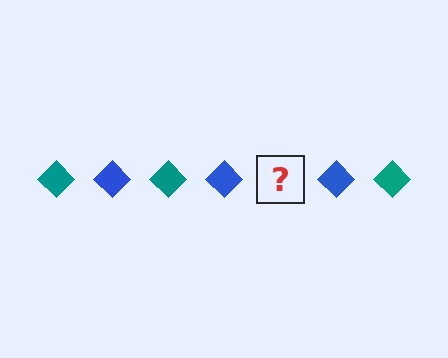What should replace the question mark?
The question mark should be replaced with a teal diamond.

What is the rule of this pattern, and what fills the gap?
The rule is that the pattern cycles through teal, blue diamonds. The gap should be filled with a teal diamond.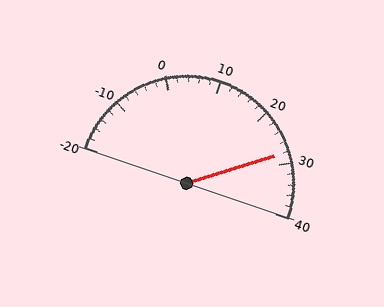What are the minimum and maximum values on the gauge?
The gauge ranges from -20 to 40.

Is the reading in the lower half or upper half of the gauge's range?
The reading is in the upper half of the range (-20 to 40).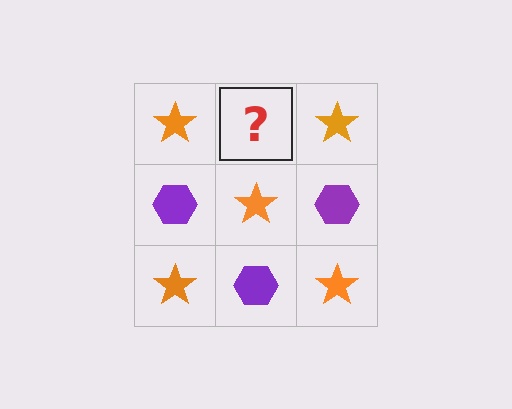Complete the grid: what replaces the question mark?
The question mark should be replaced with a purple hexagon.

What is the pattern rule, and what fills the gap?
The rule is that it alternates orange star and purple hexagon in a checkerboard pattern. The gap should be filled with a purple hexagon.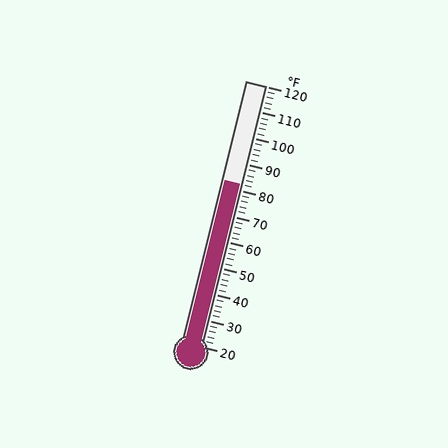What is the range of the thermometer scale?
The thermometer scale ranges from 20°F to 120°F.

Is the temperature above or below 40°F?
The temperature is above 40°F.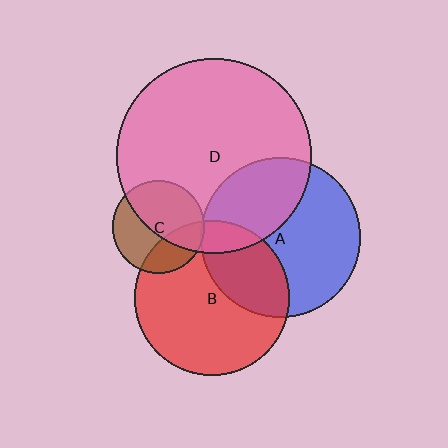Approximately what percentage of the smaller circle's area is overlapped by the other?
Approximately 35%.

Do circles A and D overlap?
Yes.